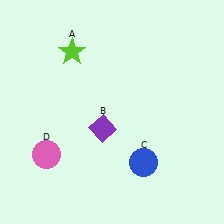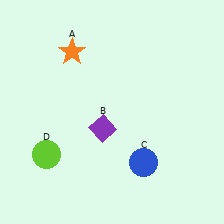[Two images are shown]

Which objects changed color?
A changed from lime to orange. D changed from pink to lime.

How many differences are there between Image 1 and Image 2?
There are 2 differences between the two images.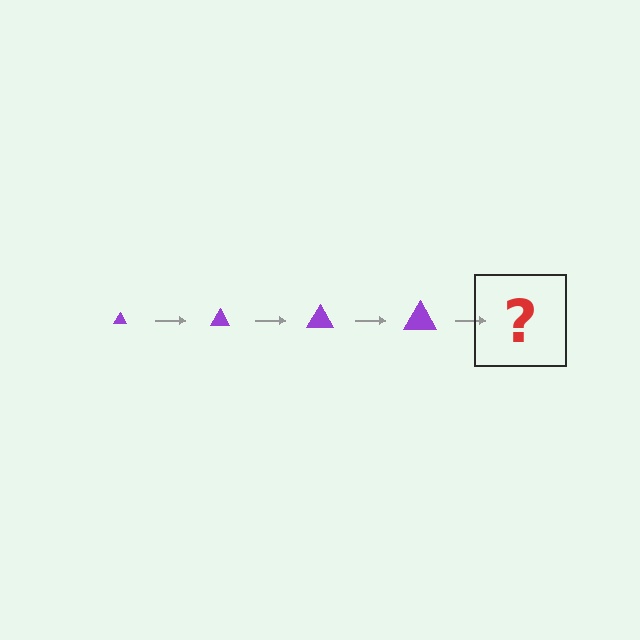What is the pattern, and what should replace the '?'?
The pattern is that the triangle gets progressively larger each step. The '?' should be a purple triangle, larger than the previous one.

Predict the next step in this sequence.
The next step is a purple triangle, larger than the previous one.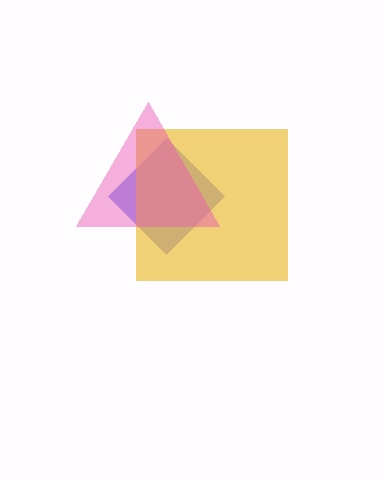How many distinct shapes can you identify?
There are 3 distinct shapes: a blue diamond, a yellow square, a pink triangle.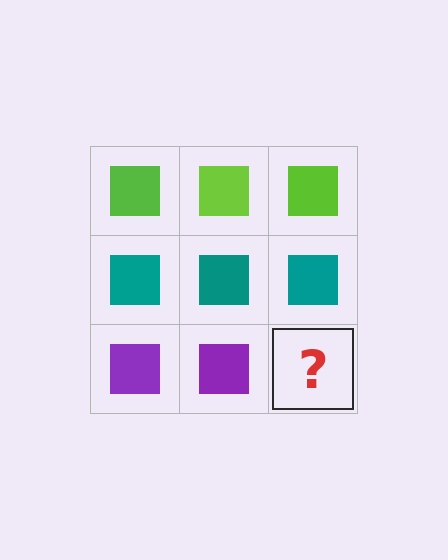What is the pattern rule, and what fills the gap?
The rule is that each row has a consistent color. The gap should be filled with a purple square.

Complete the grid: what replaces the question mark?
The question mark should be replaced with a purple square.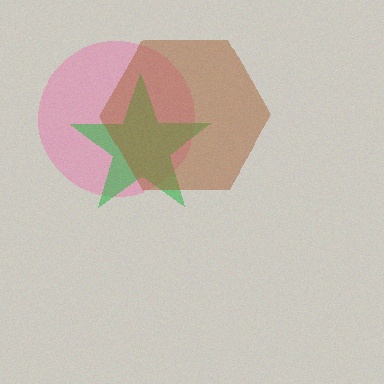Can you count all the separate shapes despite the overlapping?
Yes, there are 3 separate shapes.